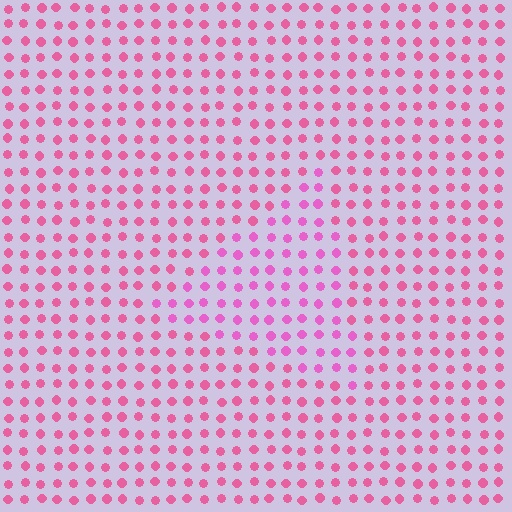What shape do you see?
I see a triangle.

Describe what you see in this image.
The image is filled with small pink elements in a uniform arrangement. A triangle-shaped region is visible where the elements are tinted to a slightly different hue, forming a subtle color boundary.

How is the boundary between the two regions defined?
The boundary is defined purely by a slight shift in hue (about 19 degrees). Spacing, size, and orientation are identical on both sides.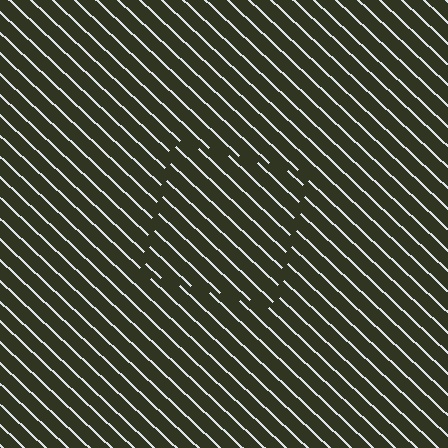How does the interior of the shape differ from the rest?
The interior of the shape contains the same grating, shifted by half a period — the contour is defined by the phase discontinuity where line-ends from the inner and outer gratings abut.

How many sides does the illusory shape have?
4 sides — the line-ends trace a square.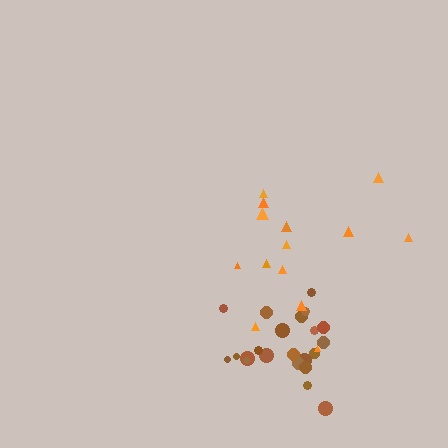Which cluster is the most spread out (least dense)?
Orange.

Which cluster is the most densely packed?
Brown.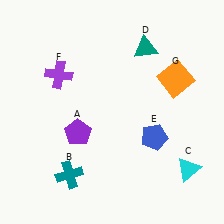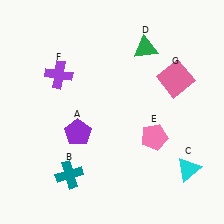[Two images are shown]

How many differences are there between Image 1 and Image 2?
There are 3 differences between the two images.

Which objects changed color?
D changed from teal to green. E changed from blue to pink. G changed from orange to pink.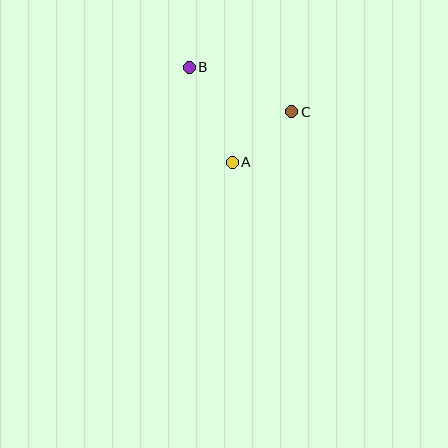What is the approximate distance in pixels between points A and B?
The distance between A and B is approximately 104 pixels.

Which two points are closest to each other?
Points A and C are closest to each other.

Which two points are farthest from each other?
Points B and C are farthest from each other.